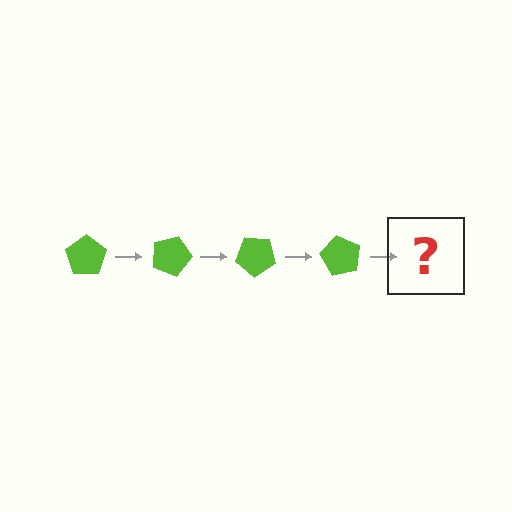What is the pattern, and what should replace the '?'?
The pattern is that the pentagon rotates 20 degrees each step. The '?' should be a lime pentagon rotated 80 degrees.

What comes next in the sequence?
The next element should be a lime pentagon rotated 80 degrees.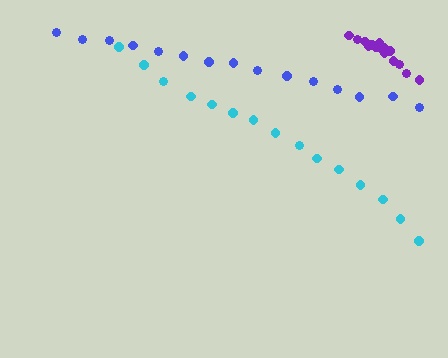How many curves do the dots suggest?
There are 3 distinct paths.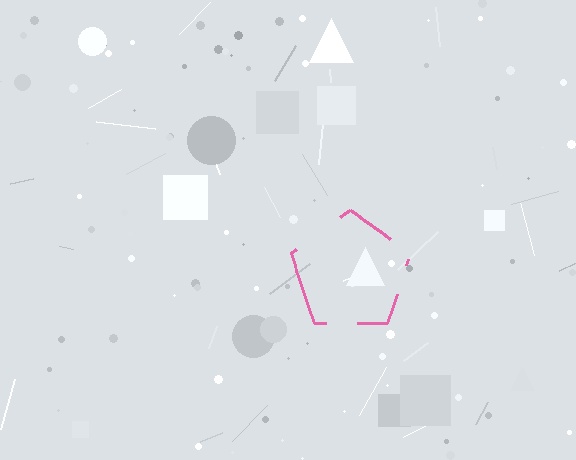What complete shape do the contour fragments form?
The contour fragments form a pentagon.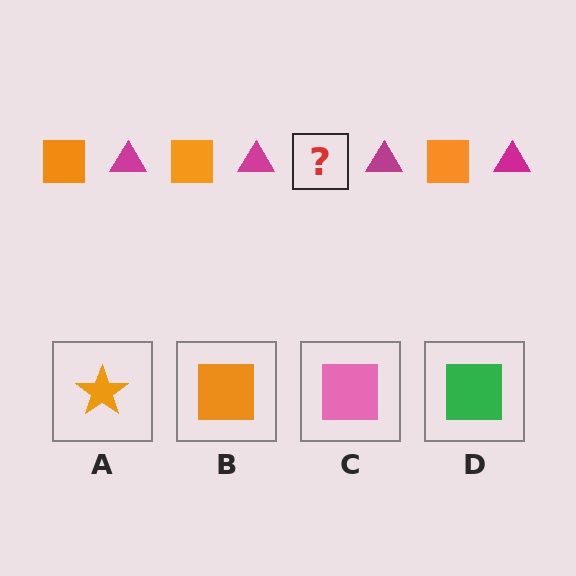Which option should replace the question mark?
Option B.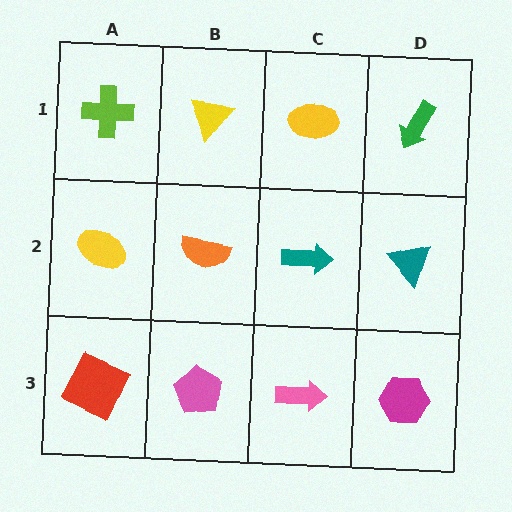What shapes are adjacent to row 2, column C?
A yellow ellipse (row 1, column C), a pink arrow (row 3, column C), an orange semicircle (row 2, column B), a teal triangle (row 2, column D).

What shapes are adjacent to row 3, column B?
An orange semicircle (row 2, column B), a red square (row 3, column A), a pink arrow (row 3, column C).